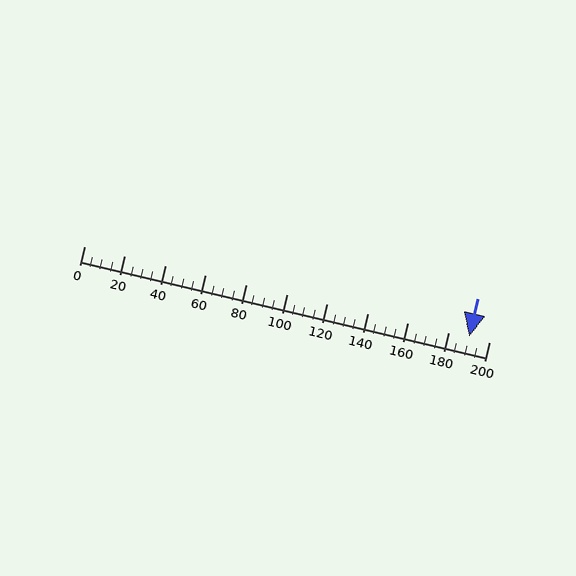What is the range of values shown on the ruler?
The ruler shows values from 0 to 200.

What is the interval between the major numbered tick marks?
The major tick marks are spaced 20 units apart.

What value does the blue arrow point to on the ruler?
The blue arrow points to approximately 190.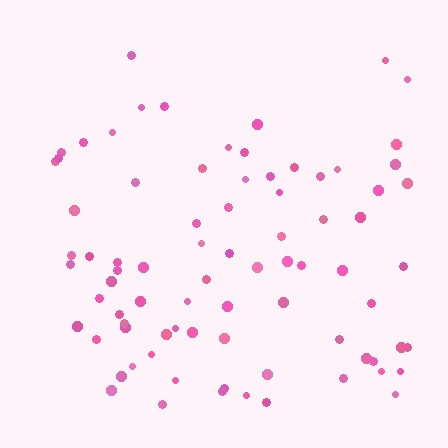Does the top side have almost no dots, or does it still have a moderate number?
Still a moderate number, just noticeably fewer than the bottom.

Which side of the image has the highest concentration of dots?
The bottom.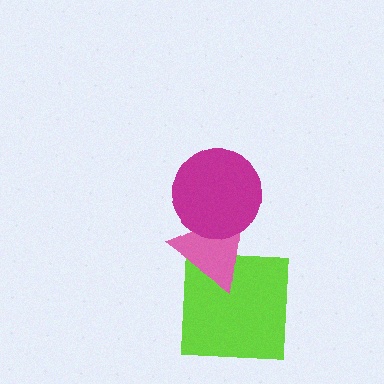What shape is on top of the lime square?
The pink triangle is on top of the lime square.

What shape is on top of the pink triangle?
The magenta circle is on top of the pink triangle.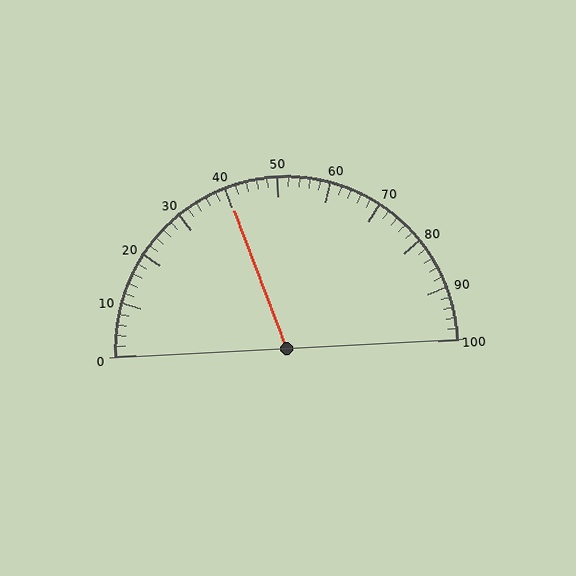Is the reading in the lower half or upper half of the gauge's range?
The reading is in the lower half of the range (0 to 100).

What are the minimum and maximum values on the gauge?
The gauge ranges from 0 to 100.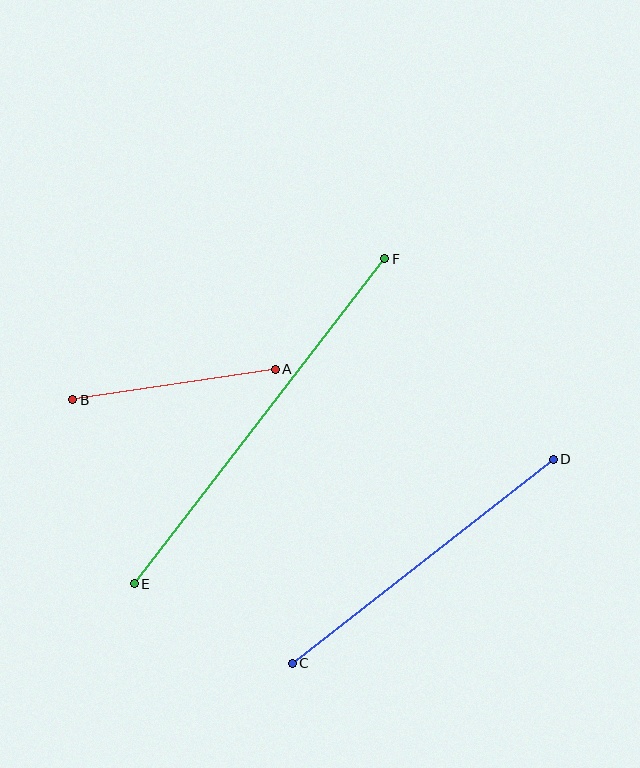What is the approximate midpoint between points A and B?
The midpoint is at approximately (174, 385) pixels.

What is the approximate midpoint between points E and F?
The midpoint is at approximately (259, 421) pixels.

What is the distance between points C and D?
The distance is approximately 331 pixels.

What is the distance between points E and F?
The distance is approximately 410 pixels.